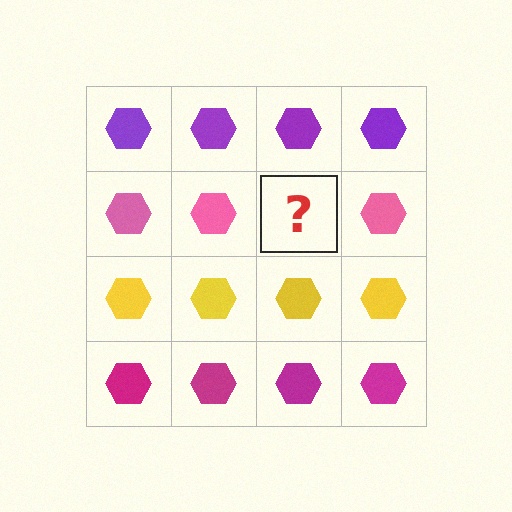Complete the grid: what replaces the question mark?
The question mark should be replaced with a pink hexagon.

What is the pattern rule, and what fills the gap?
The rule is that each row has a consistent color. The gap should be filled with a pink hexagon.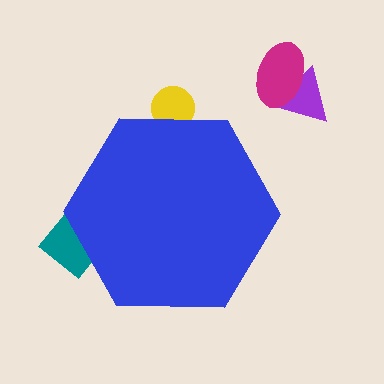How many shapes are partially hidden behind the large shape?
2 shapes are partially hidden.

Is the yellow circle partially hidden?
Yes, the yellow circle is partially hidden behind the blue hexagon.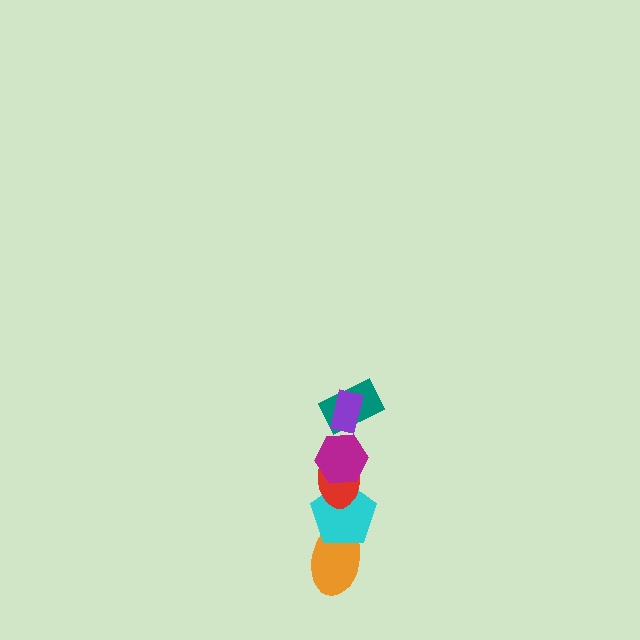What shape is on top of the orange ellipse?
The cyan pentagon is on top of the orange ellipse.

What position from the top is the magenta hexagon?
The magenta hexagon is 3rd from the top.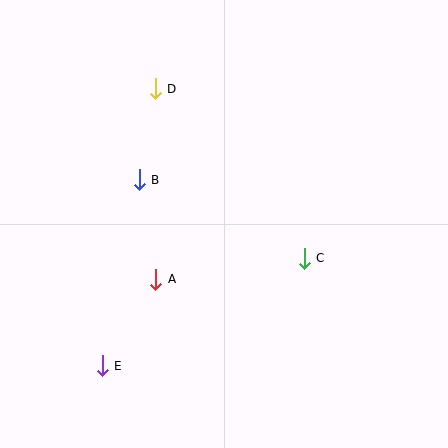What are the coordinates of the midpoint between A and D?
The midpoint between A and D is at (156, 184).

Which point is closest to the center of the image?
Point C at (304, 258) is closest to the center.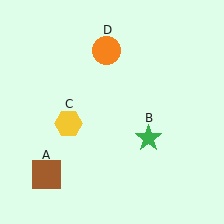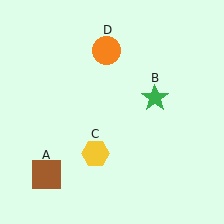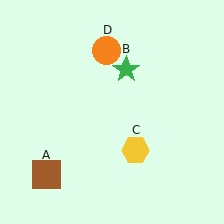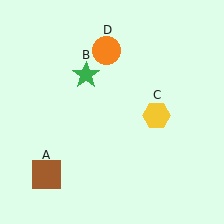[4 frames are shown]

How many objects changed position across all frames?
2 objects changed position: green star (object B), yellow hexagon (object C).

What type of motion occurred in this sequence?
The green star (object B), yellow hexagon (object C) rotated counterclockwise around the center of the scene.